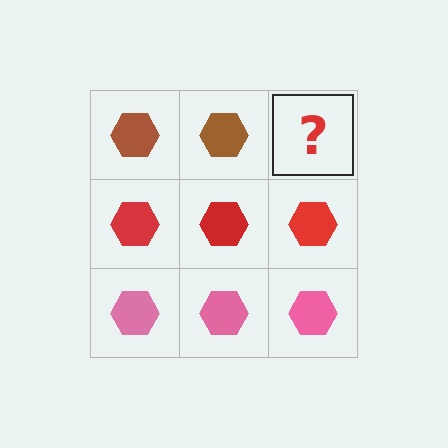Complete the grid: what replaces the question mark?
The question mark should be replaced with a brown hexagon.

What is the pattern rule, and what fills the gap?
The rule is that each row has a consistent color. The gap should be filled with a brown hexagon.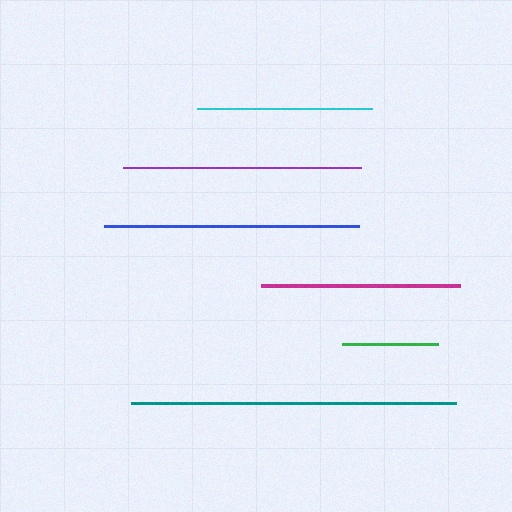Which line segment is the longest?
The teal line is the longest at approximately 326 pixels.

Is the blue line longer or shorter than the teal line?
The teal line is longer than the blue line.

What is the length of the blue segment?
The blue segment is approximately 255 pixels long.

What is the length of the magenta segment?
The magenta segment is approximately 198 pixels long.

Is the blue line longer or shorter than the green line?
The blue line is longer than the green line.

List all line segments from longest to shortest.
From longest to shortest: teal, blue, purple, magenta, cyan, green.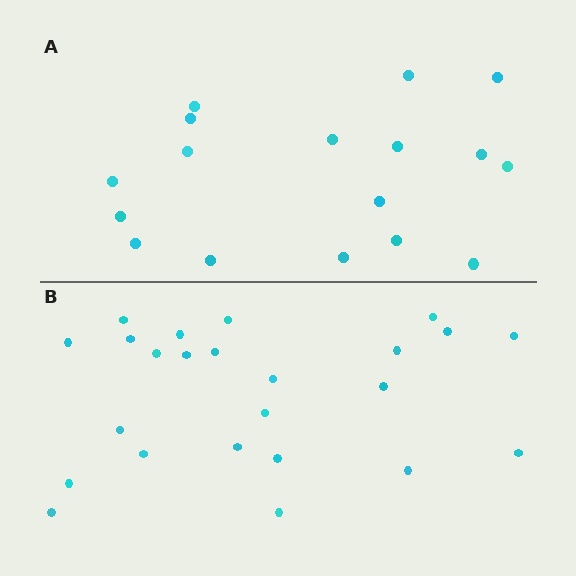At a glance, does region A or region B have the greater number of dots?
Region B (the bottom region) has more dots.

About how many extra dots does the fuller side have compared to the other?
Region B has roughly 8 or so more dots than region A.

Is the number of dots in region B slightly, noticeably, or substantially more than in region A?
Region B has noticeably more, but not dramatically so. The ratio is roughly 1.4 to 1.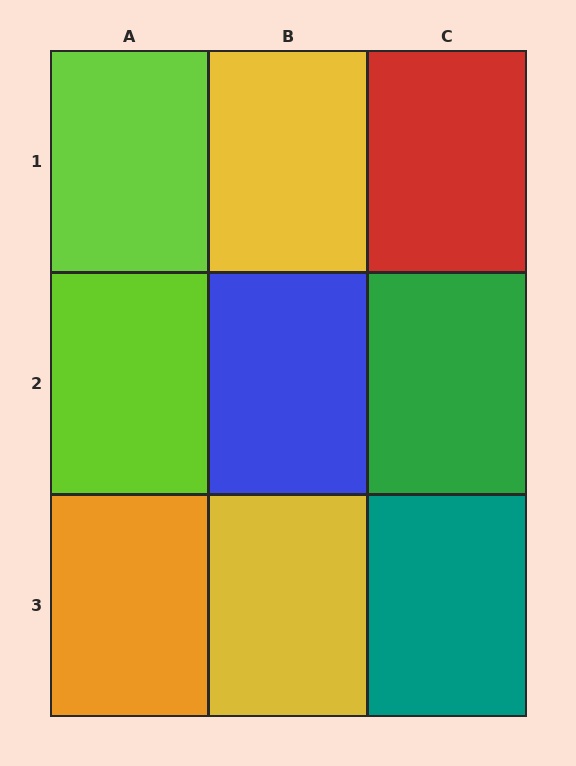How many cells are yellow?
2 cells are yellow.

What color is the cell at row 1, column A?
Lime.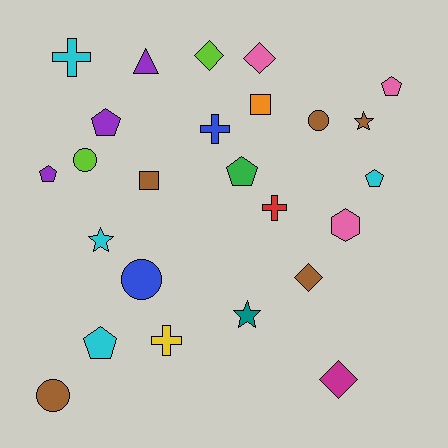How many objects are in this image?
There are 25 objects.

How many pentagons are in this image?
There are 6 pentagons.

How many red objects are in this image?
There is 1 red object.